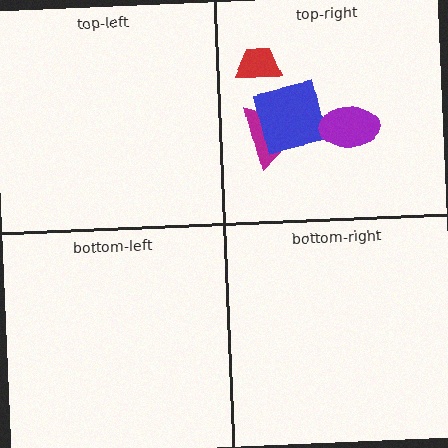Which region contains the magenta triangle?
The top-right region.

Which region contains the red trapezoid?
The top-right region.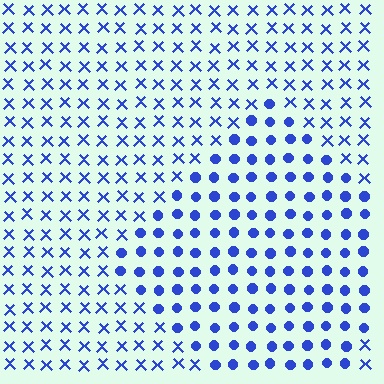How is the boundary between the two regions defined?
The boundary is defined by a change in element shape: circles inside vs. X marks outside. All elements share the same color and spacing.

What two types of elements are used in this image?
The image uses circles inside the diamond region and X marks outside it.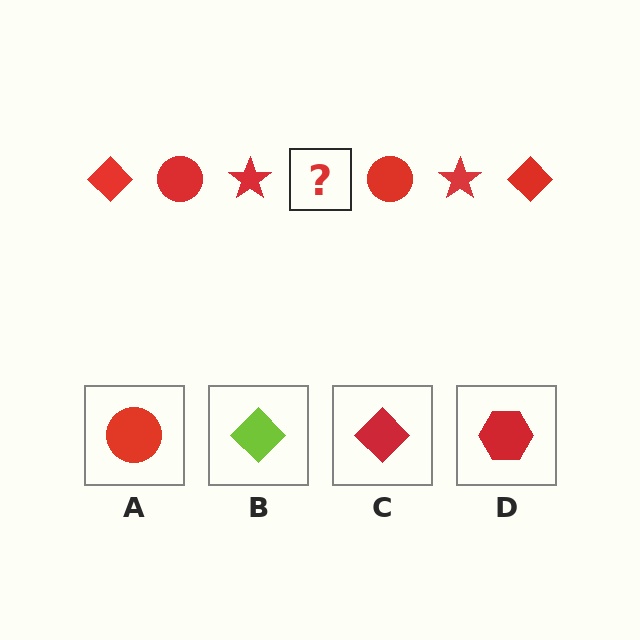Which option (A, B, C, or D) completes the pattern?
C.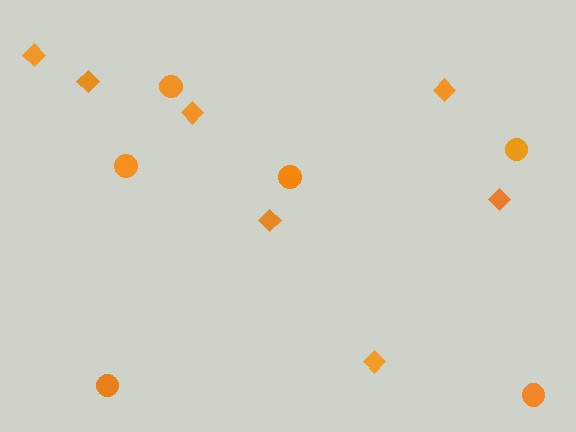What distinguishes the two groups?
There are 2 groups: one group of circles (6) and one group of diamonds (7).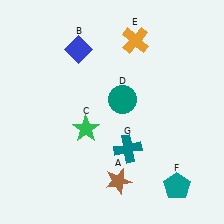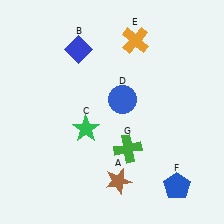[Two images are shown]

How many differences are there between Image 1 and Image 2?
There are 3 differences between the two images.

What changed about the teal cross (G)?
In Image 1, G is teal. In Image 2, it changed to green.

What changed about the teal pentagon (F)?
In Image 1, F is teal. In Image 2, it changed to blue.